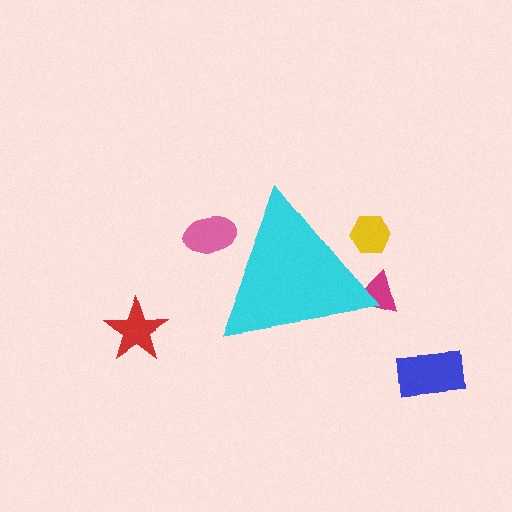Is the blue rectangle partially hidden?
No, the blue rectangle is fully visible.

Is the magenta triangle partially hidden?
Yes, the magenta triangle is partially hidden behind the cyan triangle.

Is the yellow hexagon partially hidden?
Yes, the yellow hexagon is partially hidden behind the cyan triangle.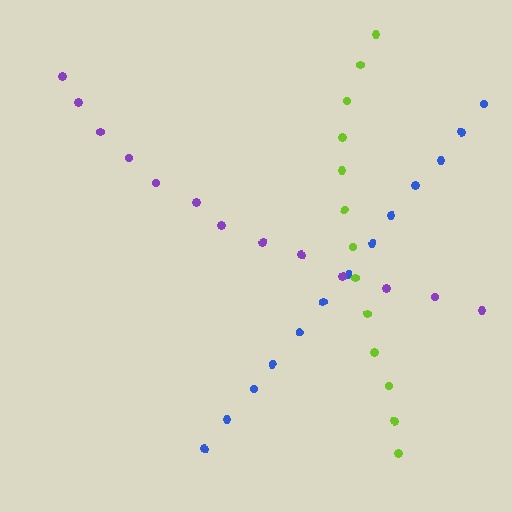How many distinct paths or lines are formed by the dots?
There are 3 distinct paths.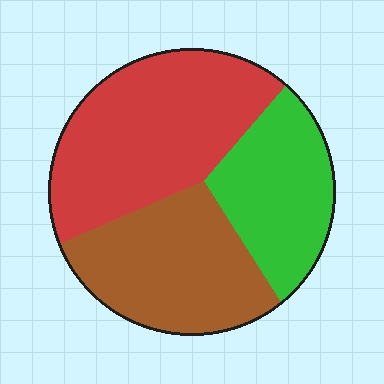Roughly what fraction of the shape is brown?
Brown covers around 30% of the shape.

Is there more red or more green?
Red.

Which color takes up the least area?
Green, at roughly 25%.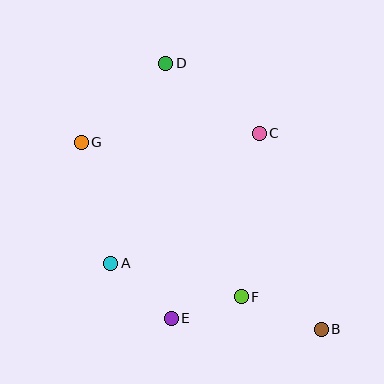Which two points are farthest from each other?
Points B and D are farthest from each other.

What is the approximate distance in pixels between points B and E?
The distance between B and E is approximately 150 pixels.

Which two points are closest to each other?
Points E and F are closest to each other.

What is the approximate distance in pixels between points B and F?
The distance between B and F is approximately 86 pixels.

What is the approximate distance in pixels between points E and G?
The distance between E and G is approximately 198 pixels.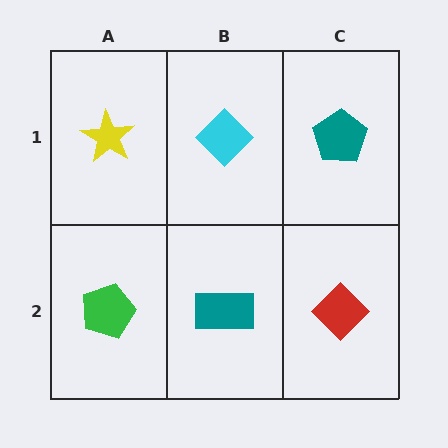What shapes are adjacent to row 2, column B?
A cyan diamond (row 1, column B), a green pentagon (row 2, column A), a red diamond (row 2, column C).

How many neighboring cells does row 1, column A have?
2.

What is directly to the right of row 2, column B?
A red diamond.